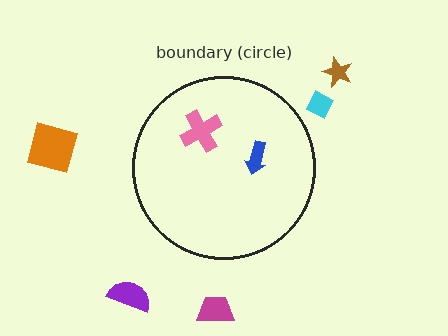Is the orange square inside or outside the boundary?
Outside.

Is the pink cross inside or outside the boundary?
Inside.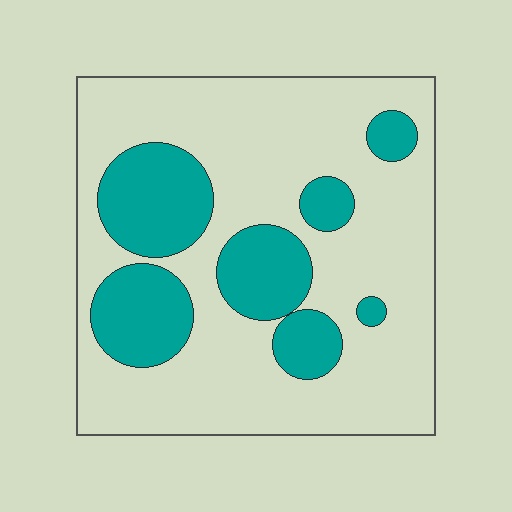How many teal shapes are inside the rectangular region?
7.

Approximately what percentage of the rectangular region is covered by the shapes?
Approximately 30%.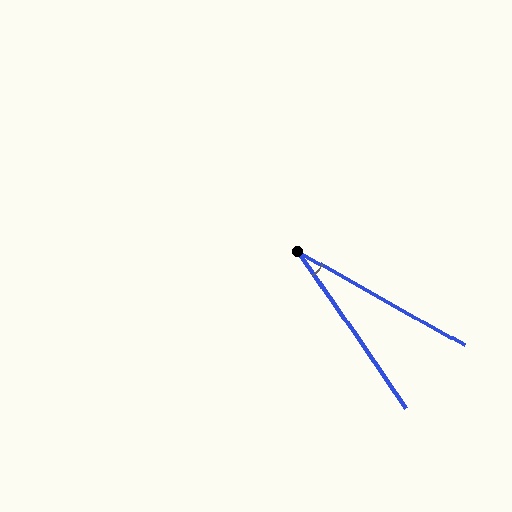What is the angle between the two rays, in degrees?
Approximately 26 degrees.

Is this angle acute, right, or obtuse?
It is acute.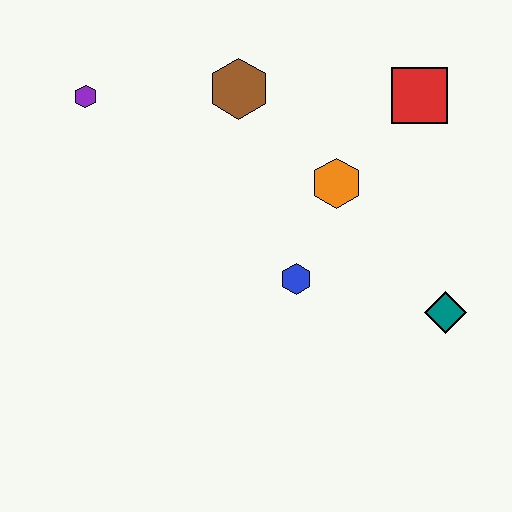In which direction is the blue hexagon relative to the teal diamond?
The blue hexagon is to the left of the teal diamond.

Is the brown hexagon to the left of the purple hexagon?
No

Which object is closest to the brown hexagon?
The orange hexagon is closest to the brown hexagon.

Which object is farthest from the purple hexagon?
The teal diamond is farthest from the purple hexagon.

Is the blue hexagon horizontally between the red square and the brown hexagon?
Yes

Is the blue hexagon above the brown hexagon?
No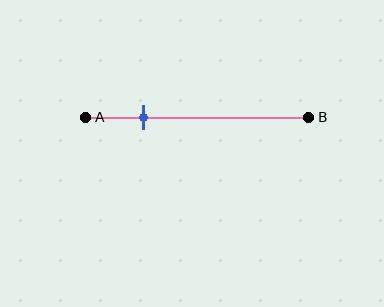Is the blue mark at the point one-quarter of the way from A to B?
Yes, the mark is approximately at the one-quarter point.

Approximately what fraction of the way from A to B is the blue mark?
The blue mark is approximately 25% of the way from A to B.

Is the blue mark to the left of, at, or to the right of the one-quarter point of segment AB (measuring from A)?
The blue mark is approximately at the one-quarter point of segment AB.